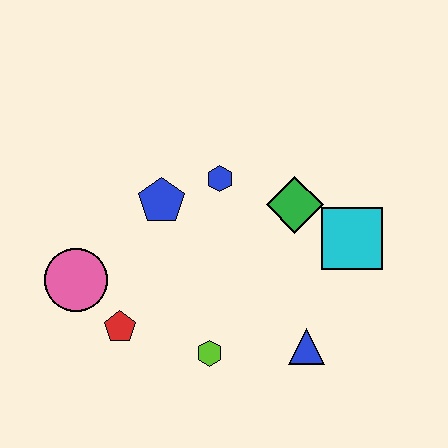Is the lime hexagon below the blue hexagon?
Yes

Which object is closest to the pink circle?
The red pentagon is closest to the pink circle.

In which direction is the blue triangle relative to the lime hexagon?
The blue triangle is to the right of the lime hexagon.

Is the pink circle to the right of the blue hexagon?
No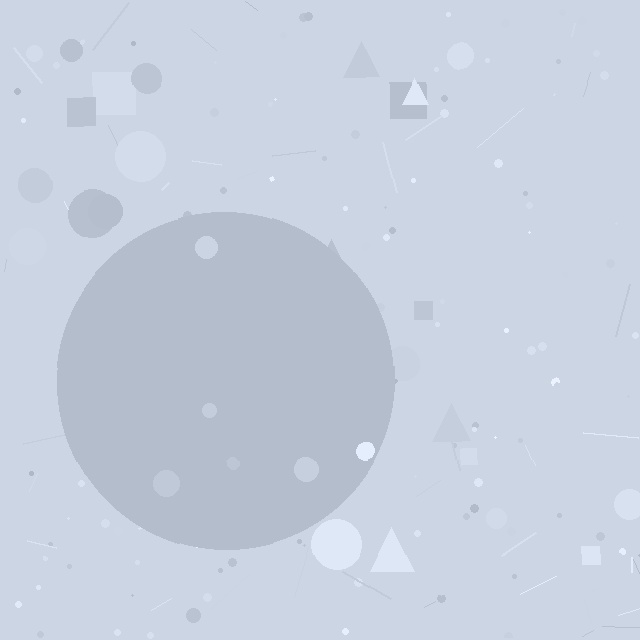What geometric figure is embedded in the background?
A circle is embedded in the background.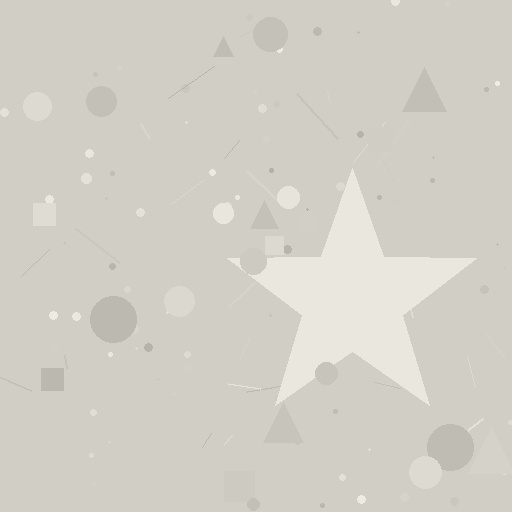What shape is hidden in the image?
A star is hidden in the image.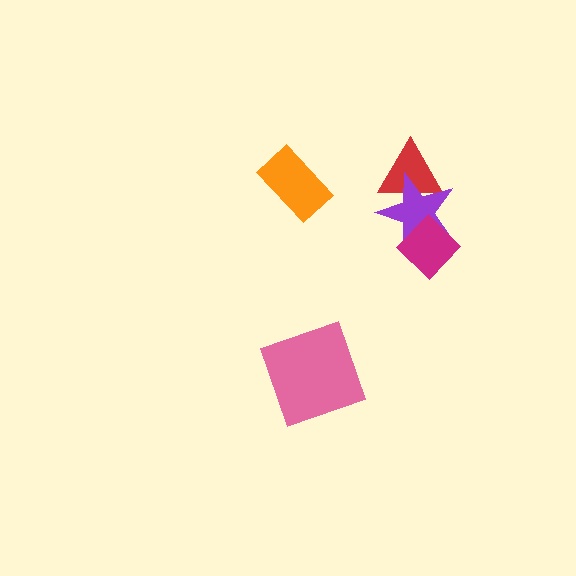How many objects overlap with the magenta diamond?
1 object overlaps with the magenta diamond.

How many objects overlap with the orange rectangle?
0 objects overlap with the orange rectangle.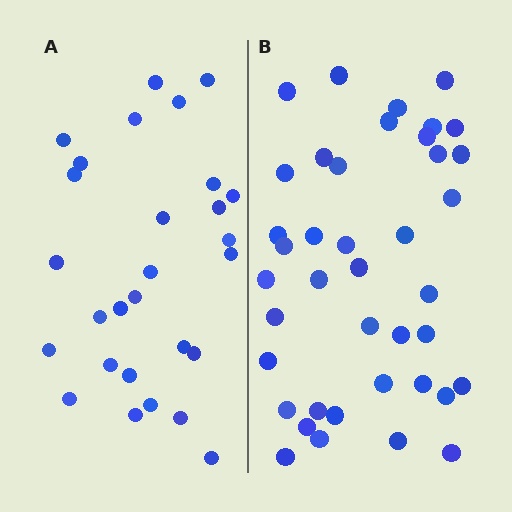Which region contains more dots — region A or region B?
Region B (the right region) has more dots.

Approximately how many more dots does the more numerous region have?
Region B has roughly 12 or so more dots than region A.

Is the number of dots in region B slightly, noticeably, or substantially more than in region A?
Region B has noticeably more, but not dramatically so. The ratio is roughly 1.4 to 1.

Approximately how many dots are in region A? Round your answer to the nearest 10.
About 30 dots. (The exact count is 28, which rounds to 30.)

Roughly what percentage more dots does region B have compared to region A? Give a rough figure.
About 45% more.